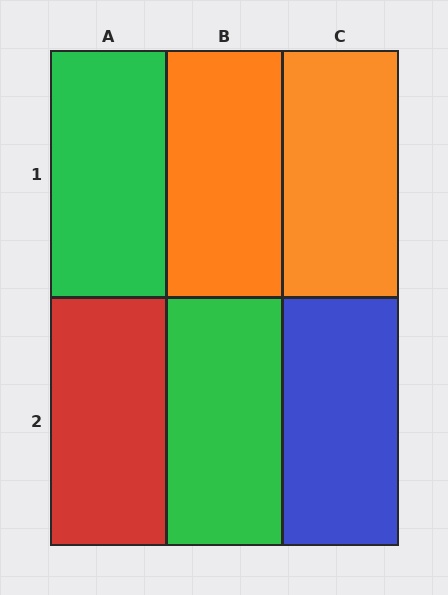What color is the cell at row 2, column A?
Red.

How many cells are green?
2 cells are green.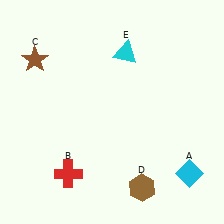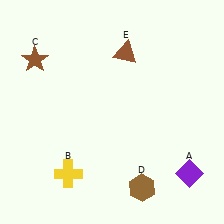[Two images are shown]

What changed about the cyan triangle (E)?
In Image 1, E is cyan. In Image 2, it changed to brown.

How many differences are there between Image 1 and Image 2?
There are 3 differences between the two images.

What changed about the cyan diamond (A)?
In Image 1, A is cyan. In Image 2, it changed to purple.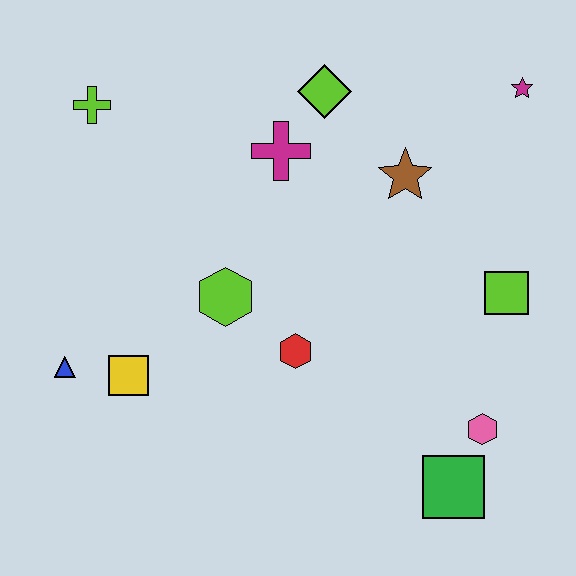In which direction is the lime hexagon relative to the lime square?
The lime hexagon is to the left of the lime square.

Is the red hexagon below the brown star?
Yes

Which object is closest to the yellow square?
The blue triangle is closest to the yellow square.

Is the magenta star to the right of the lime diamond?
Yes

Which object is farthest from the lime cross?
The green square is farthest from the lime cross.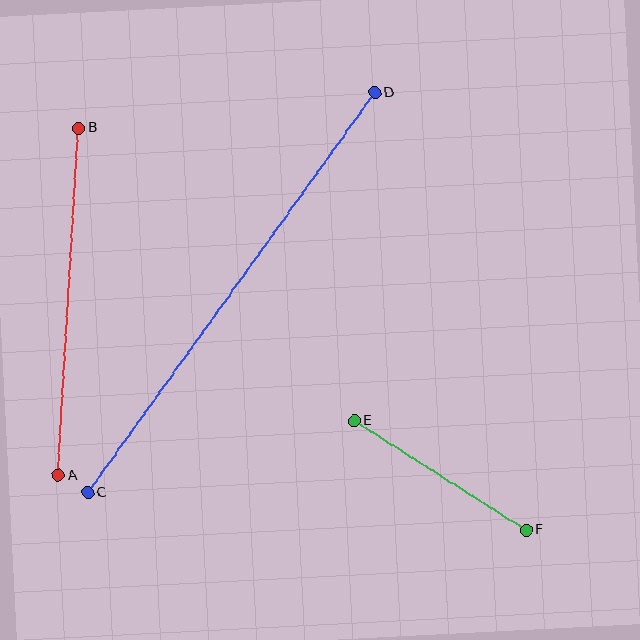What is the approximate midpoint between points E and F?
The midpoint is at approximately (440, 475) pixels.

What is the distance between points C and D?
The distance is approximately 493 pixels.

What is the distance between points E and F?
The distance is approximately 204 pixels.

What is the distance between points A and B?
The distance is approximately 347 pixels.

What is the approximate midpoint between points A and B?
The midpoint is at approximately (69, 302) pixels.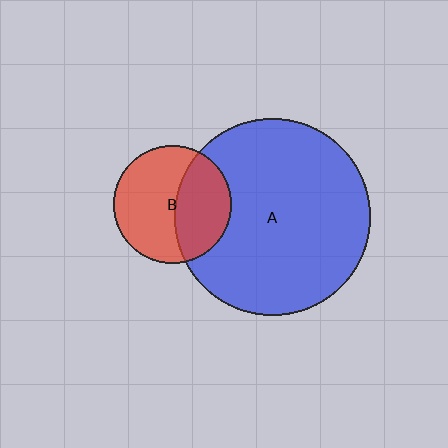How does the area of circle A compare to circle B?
Approximately 2.8 times.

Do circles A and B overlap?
Yes.